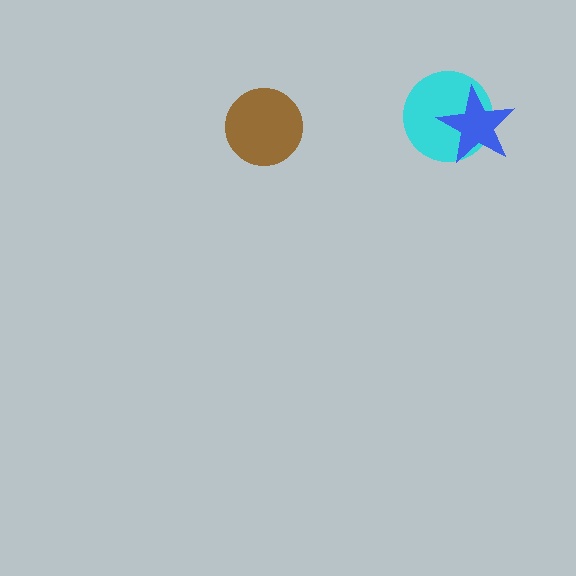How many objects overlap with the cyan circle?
1 object overlaps with the cyan circle.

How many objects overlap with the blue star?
1 object overlaps with the blue star.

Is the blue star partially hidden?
No, no other shape covers it.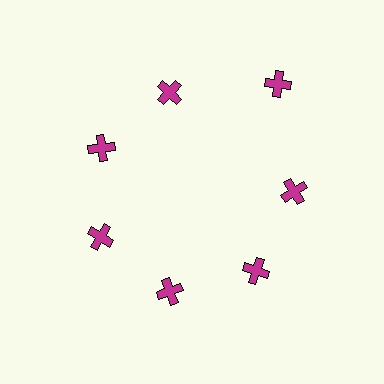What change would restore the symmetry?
The symmetry would be restored by moving it inward, back onto the ring so that all 7 crosses sit at equal angles and equal distance from the center.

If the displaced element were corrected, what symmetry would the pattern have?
It would have 7-fold rotational symmetry — the pattern would map onto itself every 51 degrees.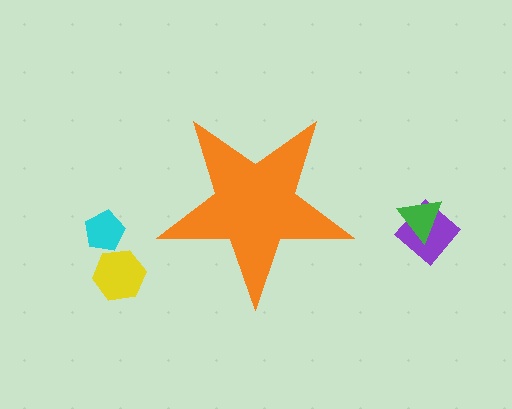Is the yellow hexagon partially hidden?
No, the yellow hexagon is fully visible.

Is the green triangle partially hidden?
No, the green triangle is fully visible.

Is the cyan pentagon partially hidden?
No, the cyan pentagon is fully visible.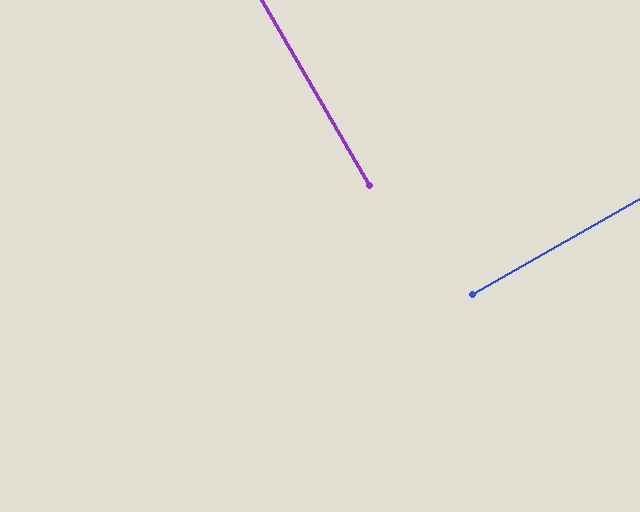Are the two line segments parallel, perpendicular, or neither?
Perpendicular — they meet at approximately 90°.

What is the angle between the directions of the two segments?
Approximately 90 degrees.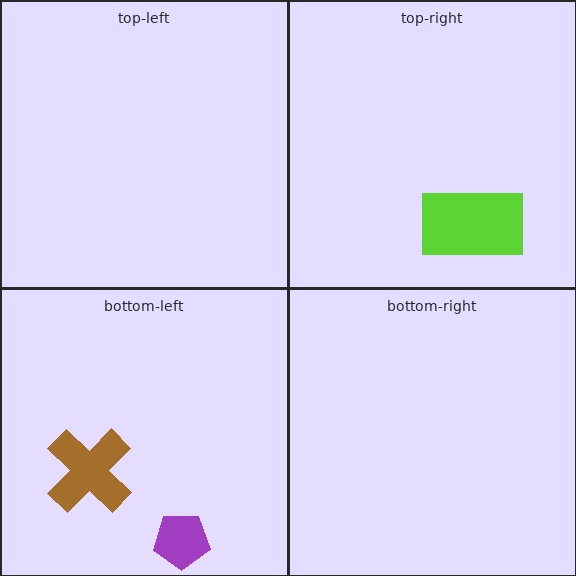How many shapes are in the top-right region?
1.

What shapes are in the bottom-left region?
The purple pentagon, the brown cross.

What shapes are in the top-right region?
The lime rectangle.